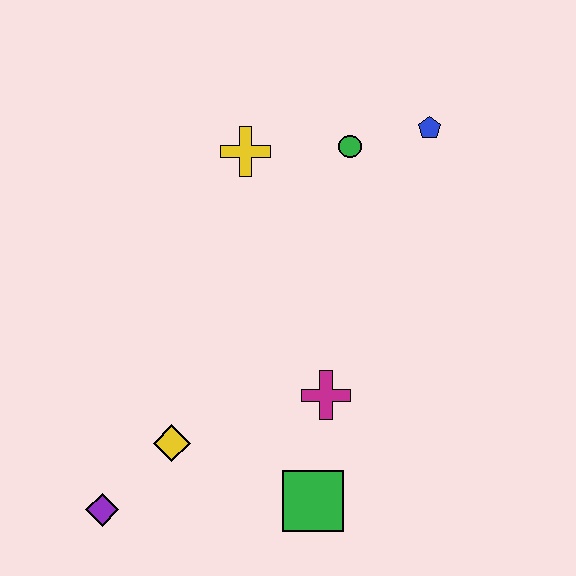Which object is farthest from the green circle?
The purple diamond is farthest from the green circle.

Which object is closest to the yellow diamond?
The purple diamond is closest to the yellow diamond.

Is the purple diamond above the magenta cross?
No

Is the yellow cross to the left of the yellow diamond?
No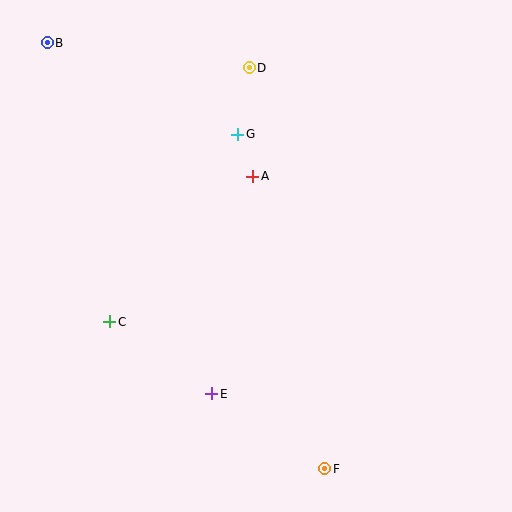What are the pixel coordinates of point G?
Point G is at (238, 134).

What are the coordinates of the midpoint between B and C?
The midpoint between B and C is at (78, 182).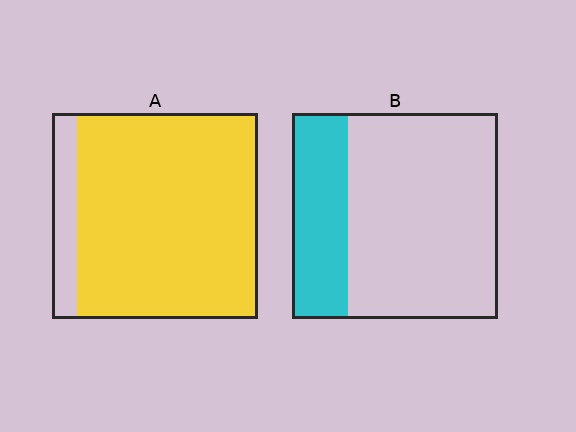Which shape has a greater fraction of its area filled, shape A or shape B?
Shape A.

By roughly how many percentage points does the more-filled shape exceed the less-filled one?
By roughly 60 percentage points (A over B).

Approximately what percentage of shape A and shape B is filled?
A is approximately 90% and B is approximately 25%.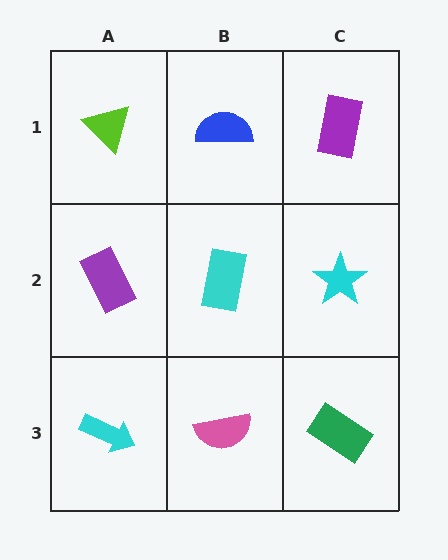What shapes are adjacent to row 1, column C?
A cyan star (row 2, column C), a blue semicircle (row 1, column B).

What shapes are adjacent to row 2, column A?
A lime triangle (row 1, column A), a cyan arrow (row 3, column A), a cyan rectangle (row 2, column B).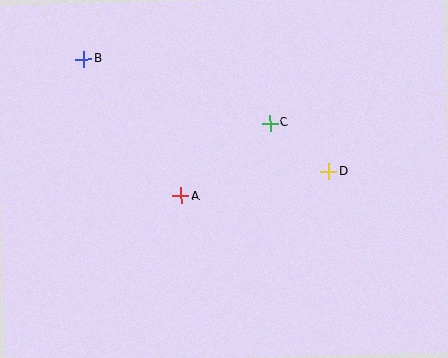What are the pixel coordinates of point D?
Point D is at (329, 171).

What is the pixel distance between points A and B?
The distance between A and B is 168 pixels.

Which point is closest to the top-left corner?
Point B is closest to the top-left corner.